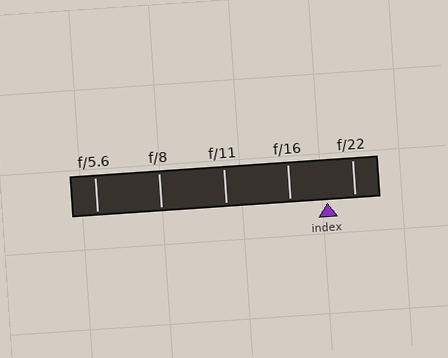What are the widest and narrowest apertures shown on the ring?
The widest aperture shown is f/5.6 and the narrowest is f/22.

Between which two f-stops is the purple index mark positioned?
The index mark is between f/16 and f/22.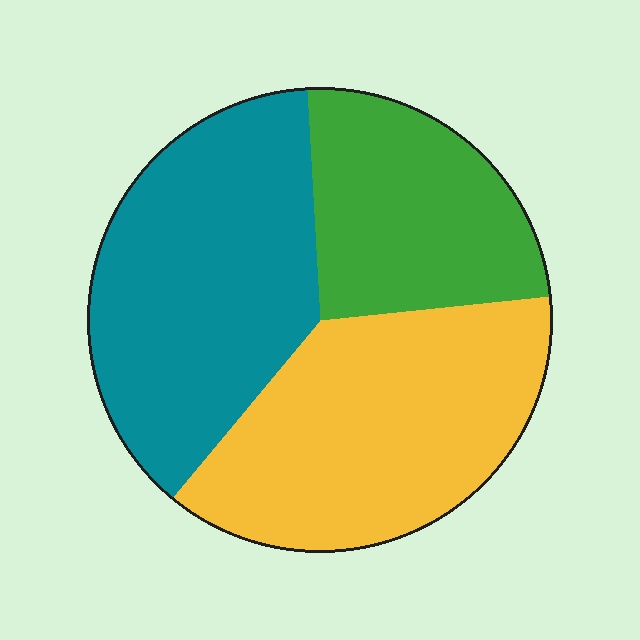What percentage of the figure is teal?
Teal takes up about three eighths (3/8) of the figure.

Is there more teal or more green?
Teal.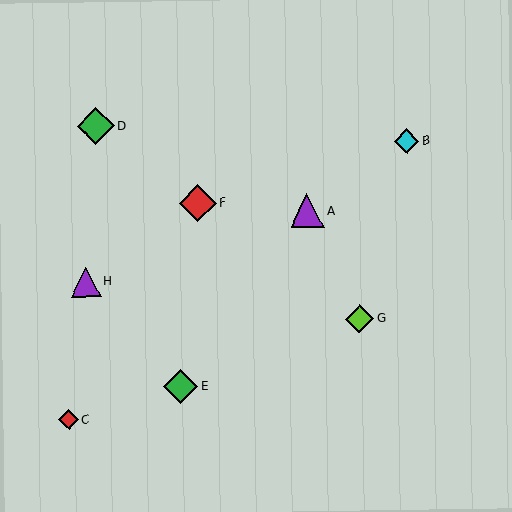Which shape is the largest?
The green diamond (labeled D) is the largest.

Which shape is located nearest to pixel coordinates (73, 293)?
The purple triangle (labeled H) at (86, 282) is nearest to that location.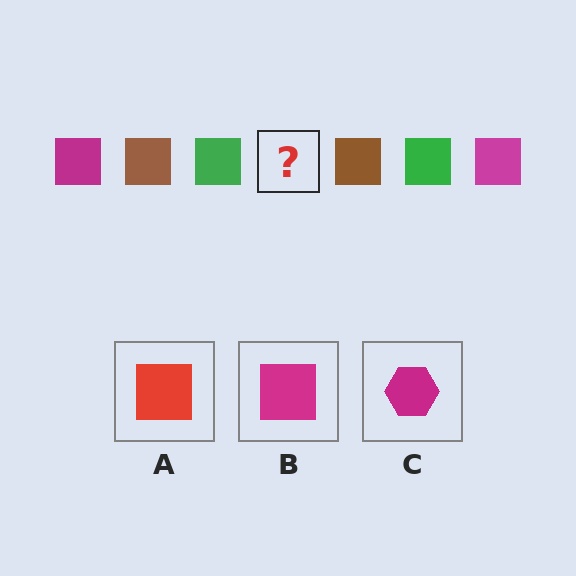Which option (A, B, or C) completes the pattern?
B.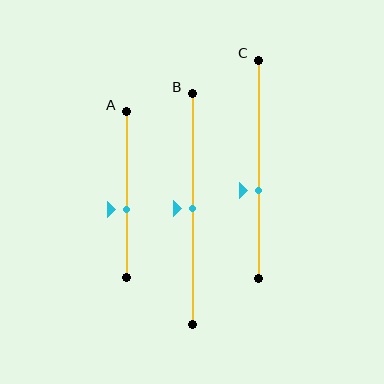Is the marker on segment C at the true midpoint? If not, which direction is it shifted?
No, the marker on segment C is shifted downward by about 10% of the segment length.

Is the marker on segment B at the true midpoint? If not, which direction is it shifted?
Yes, the marker on segment B is at the true midpoint.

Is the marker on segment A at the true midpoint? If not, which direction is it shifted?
No, the marker on segment A is shifted downward by about 9% of the segment length.